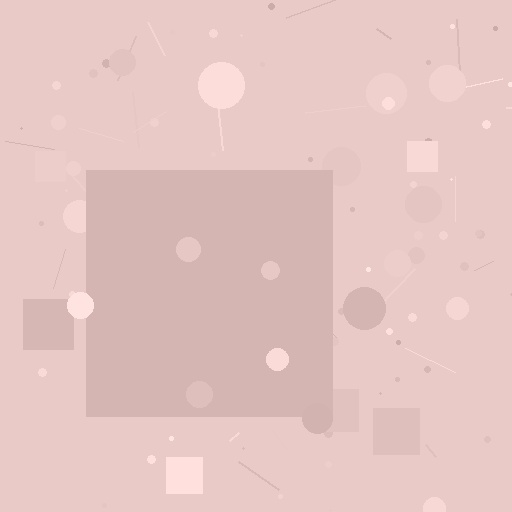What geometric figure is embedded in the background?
A square is embedded in the background.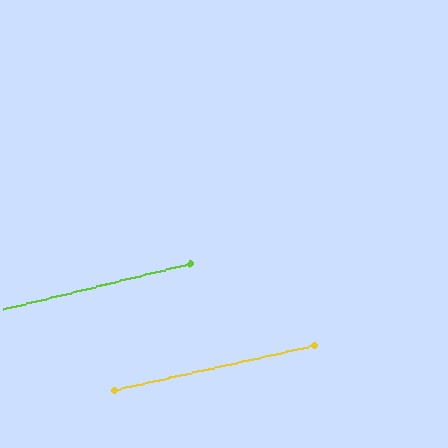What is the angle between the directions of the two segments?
Approximately 1 degree.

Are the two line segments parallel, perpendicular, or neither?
Parallel — their directions differ by only 1.3°.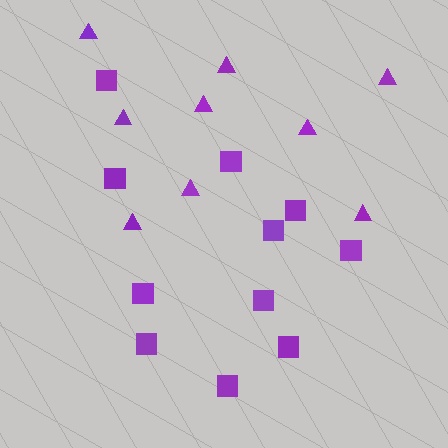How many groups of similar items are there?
There are 2 groups: one group of squares (11) and one group of triangles (9).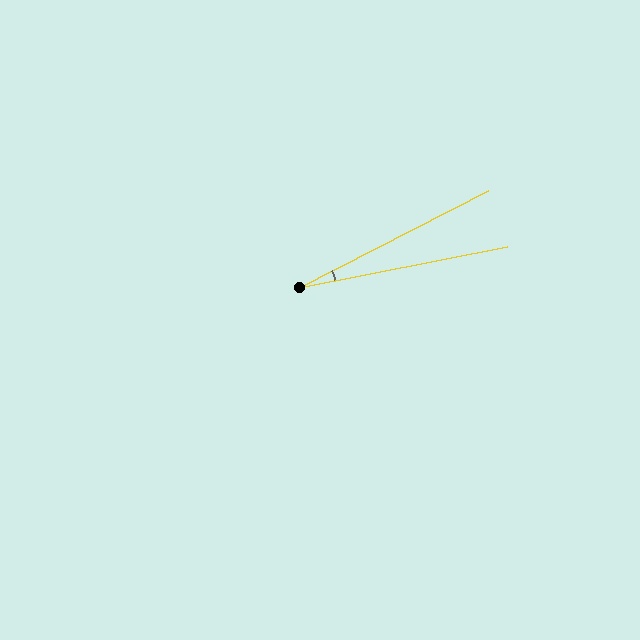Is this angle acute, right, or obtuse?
It is acute.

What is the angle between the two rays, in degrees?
Approximately 16 degrees.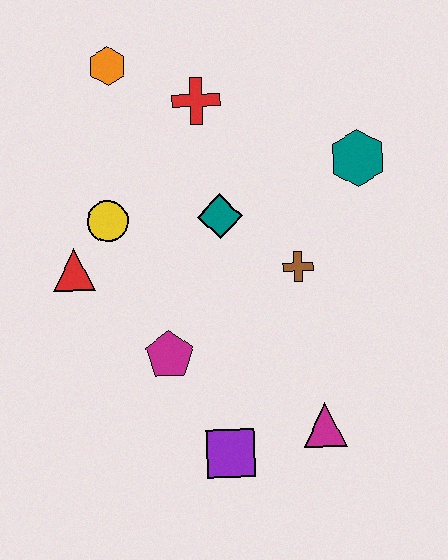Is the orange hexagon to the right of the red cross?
No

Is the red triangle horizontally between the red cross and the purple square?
No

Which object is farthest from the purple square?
The orange hexagon is farthest from the purple square.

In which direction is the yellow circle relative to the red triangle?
The yellow circle is above the red triangle.